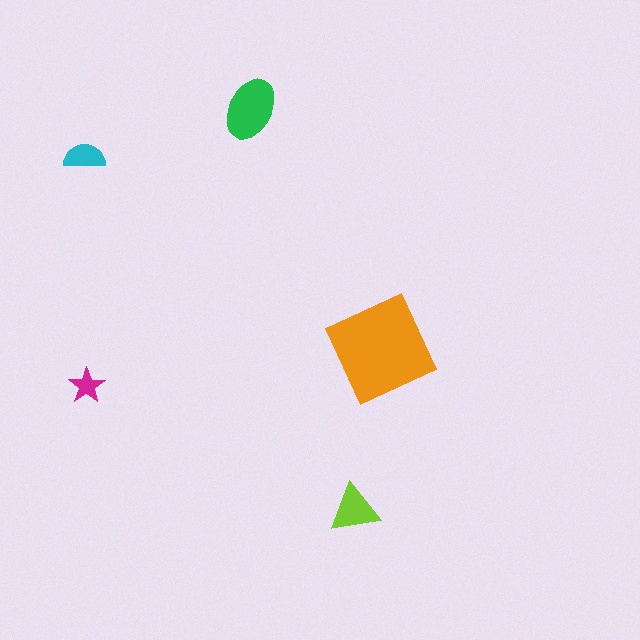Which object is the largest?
The orange diamond.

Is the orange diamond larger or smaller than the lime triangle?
Larger.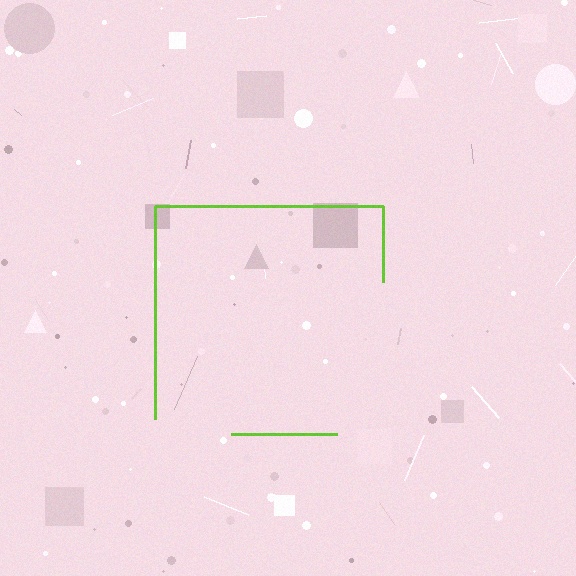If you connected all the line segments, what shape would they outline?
They would outline a square.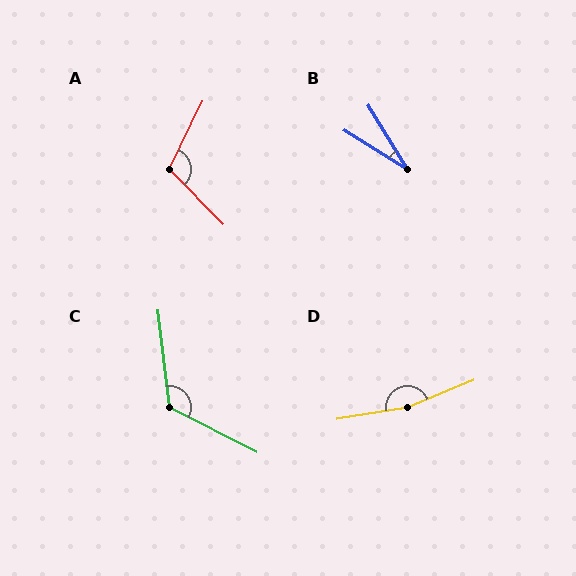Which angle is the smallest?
B, at approximately 26 degrees.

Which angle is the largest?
D, at approximately 167 degrees.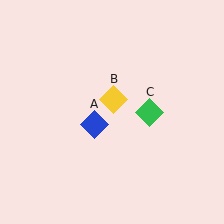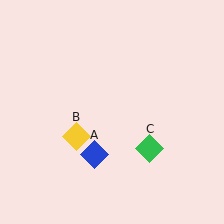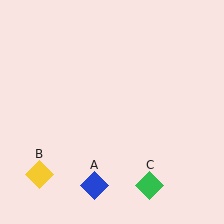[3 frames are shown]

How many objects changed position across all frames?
3 objects changed position: blue diamond (object A), yellow diamond (object B), green diamond (object C).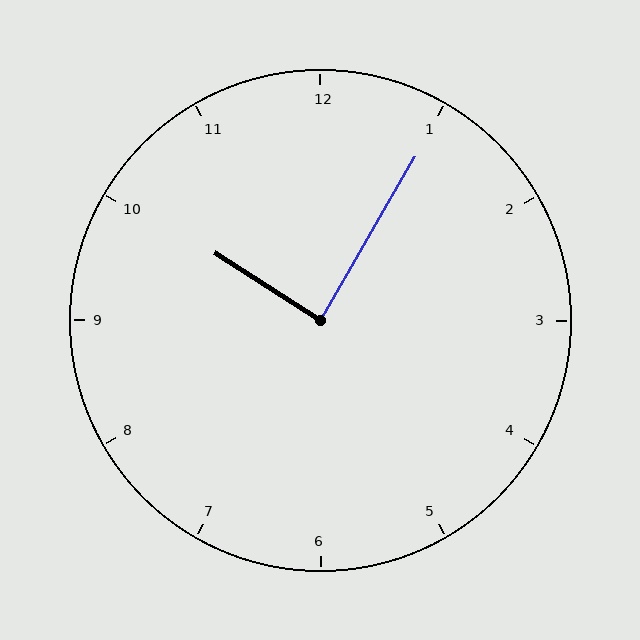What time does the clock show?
10:05.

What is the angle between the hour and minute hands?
Approximately 88 degrees.